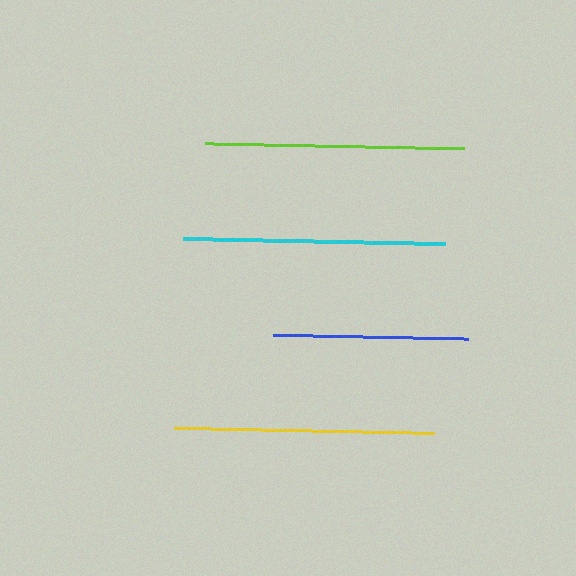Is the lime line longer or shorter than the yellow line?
The yellow line is longer than the lime line.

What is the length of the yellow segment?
The yellow segment is approximately 260 pixels long.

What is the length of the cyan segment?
The cyan segment is approximately 262 pixels long.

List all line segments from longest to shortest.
From longest to shortest: cyan, yellow, lime, blue.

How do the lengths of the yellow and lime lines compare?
The yellow and lime lines are approximately the same length.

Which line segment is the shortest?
The blue line is the shortest at approximately 196 pixels.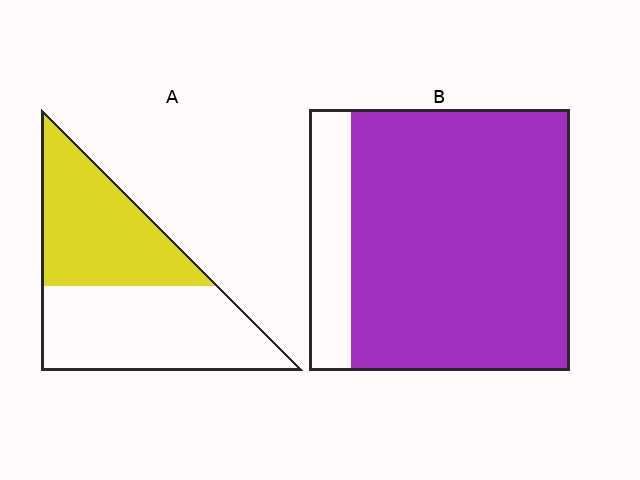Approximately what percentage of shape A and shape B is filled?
A is approximately 45% and B is approximately 85%.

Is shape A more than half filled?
No.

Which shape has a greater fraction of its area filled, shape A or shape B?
Shape B.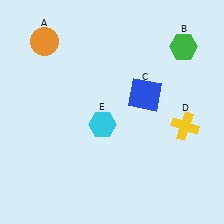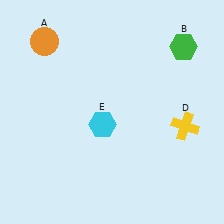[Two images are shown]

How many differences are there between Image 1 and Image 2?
There is 1 difference between the two images.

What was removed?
The blue square (C) was removed in Image 2.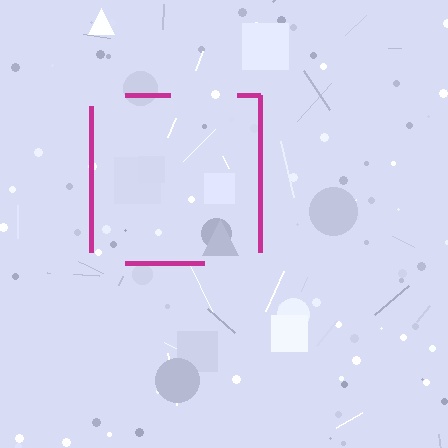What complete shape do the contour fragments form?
The contour fragments form a square.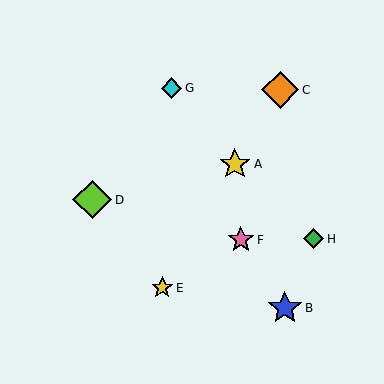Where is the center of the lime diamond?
The center of the lime diamond is at (92, 200).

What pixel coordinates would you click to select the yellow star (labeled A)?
Click at (235, 164) to select the yellow star A.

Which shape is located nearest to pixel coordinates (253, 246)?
The pink star (labeled F) at (241, 240) is nearest to that location.